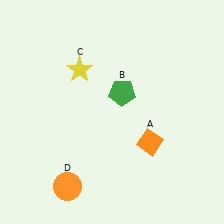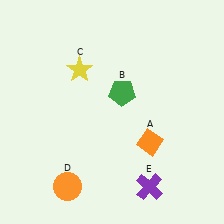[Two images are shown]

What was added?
A purple cross (E) was added in Image 2.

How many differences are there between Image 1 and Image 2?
There is 1 difference between the two images.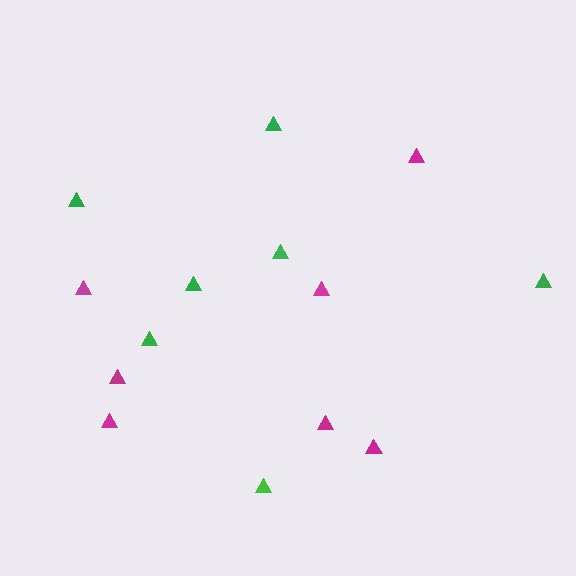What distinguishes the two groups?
There are 2 groups: one group of magenta triangles (7) and one group of green triangles (7).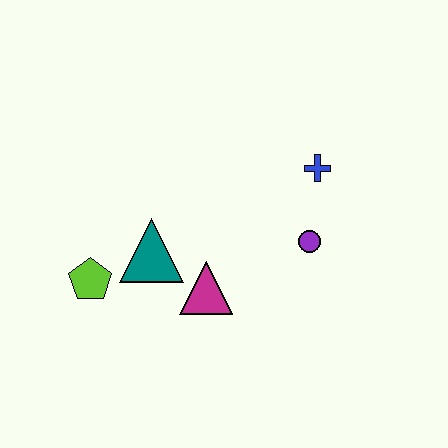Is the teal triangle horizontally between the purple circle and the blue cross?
No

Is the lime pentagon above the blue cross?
No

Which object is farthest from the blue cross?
The lime pentagon is farthest from the blue cross.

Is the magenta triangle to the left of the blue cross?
Yes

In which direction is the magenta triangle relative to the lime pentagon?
The magenta triangle is to the right of the lime pentagon.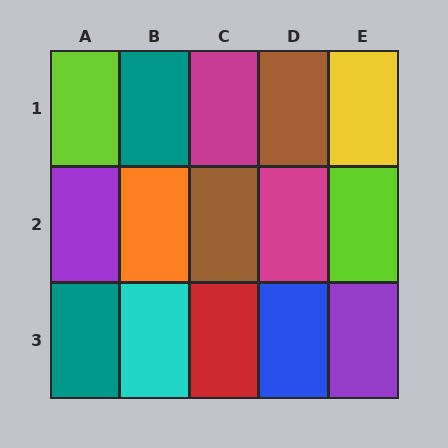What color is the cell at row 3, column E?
Purple.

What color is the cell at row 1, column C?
Magenta.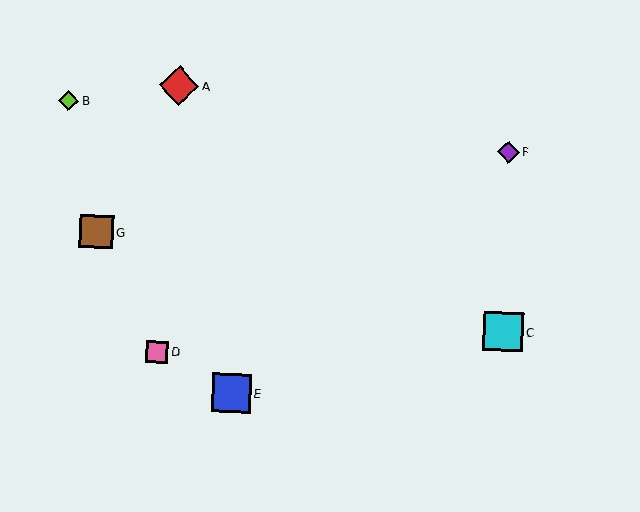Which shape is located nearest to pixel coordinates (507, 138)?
The purple diamond (labeled F) at (509, 152) is nearest to that location.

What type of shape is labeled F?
Shape F is a purple diamond.